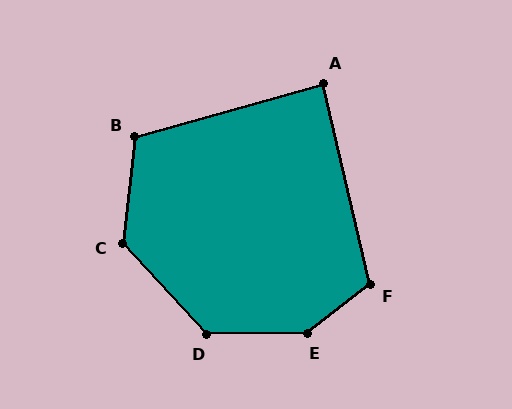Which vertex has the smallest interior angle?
A, at approximately 87 degrees.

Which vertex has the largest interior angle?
E, at approximately 142 degrees.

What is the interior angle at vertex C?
Approximately 131 degrees (obtuse).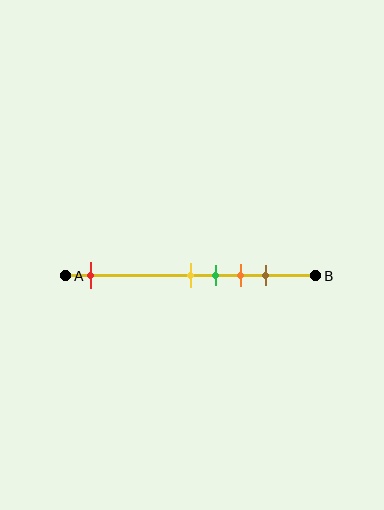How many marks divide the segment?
There are 5 marks dividing the segment.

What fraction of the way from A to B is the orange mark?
The orange mark is approximately 70% (0.7) of the way from A to B.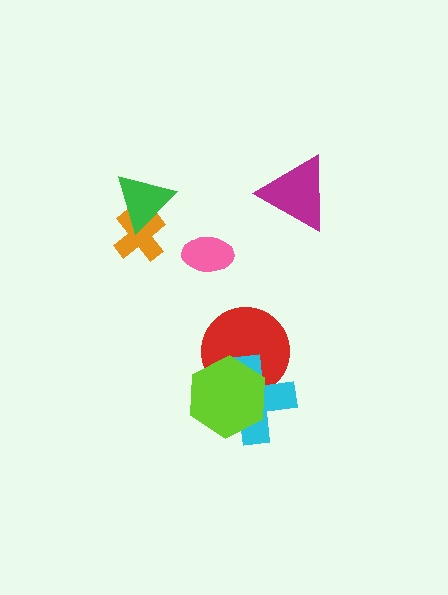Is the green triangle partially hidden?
No, no other shape covers it.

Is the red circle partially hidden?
Yes, it is partially covered by another shape.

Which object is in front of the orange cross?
The green triangle is in front of the orange cross.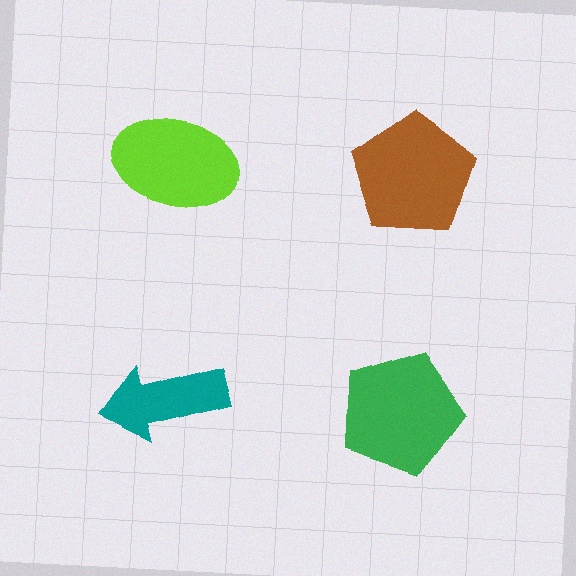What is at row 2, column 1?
A teal arrow.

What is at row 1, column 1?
A lime ellipse.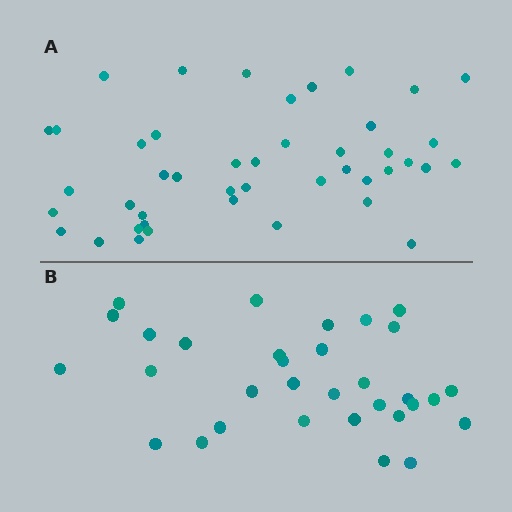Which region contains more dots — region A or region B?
Region A (the top region) has more dots.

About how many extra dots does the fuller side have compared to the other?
Region A has roughly 12 or so more dots than region B.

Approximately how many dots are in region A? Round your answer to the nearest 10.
About 40 dots. (The exact count is 44, which rounds to 40.)